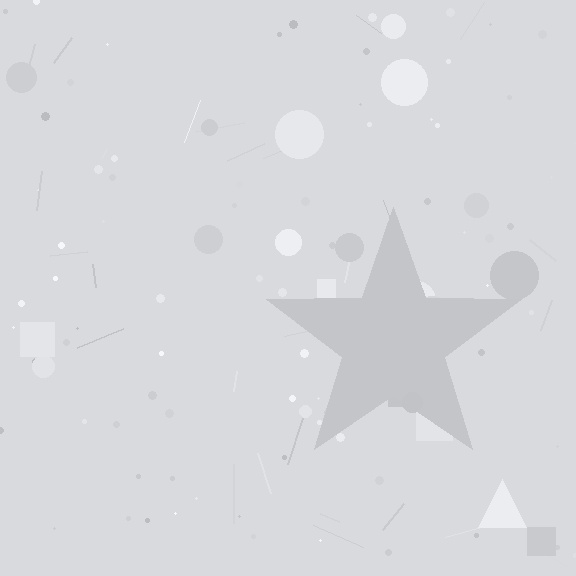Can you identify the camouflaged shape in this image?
The camouflaged shape is a star.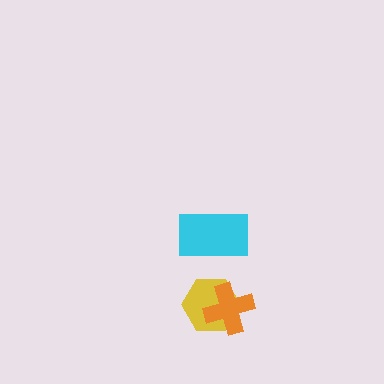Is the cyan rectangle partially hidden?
No, no other shape covers it.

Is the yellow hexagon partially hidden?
Yes, it is partially covered by another shape.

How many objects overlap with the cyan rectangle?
0 objects overlap with the cyan rectangle.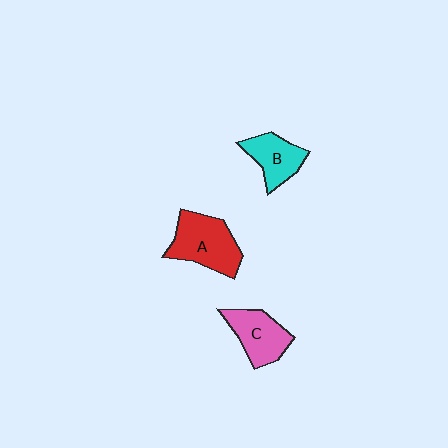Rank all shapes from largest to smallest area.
From largest to smallest: A (red), C (pink), B (cyan).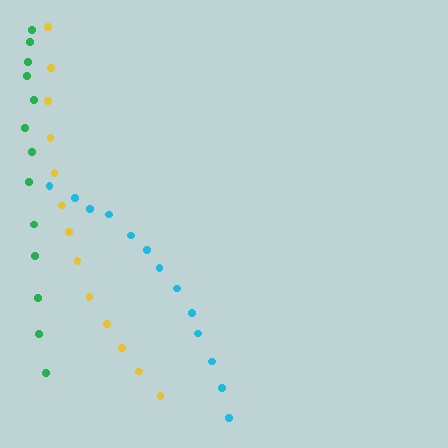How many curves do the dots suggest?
There are 3 distinct paths.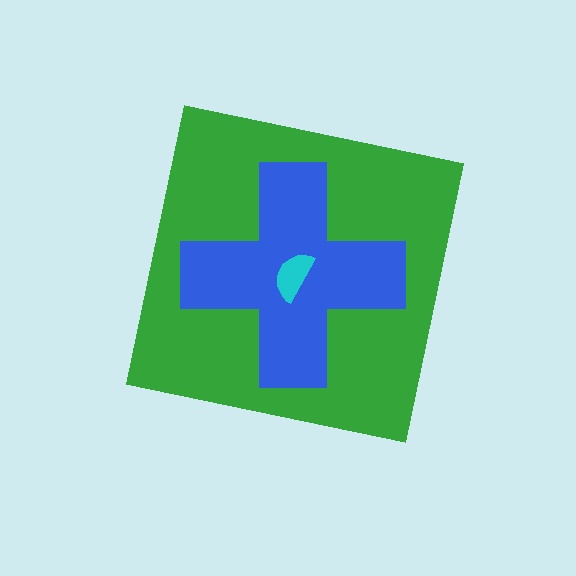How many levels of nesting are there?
3.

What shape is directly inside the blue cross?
The cyan semicircle.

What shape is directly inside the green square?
The blue cross.